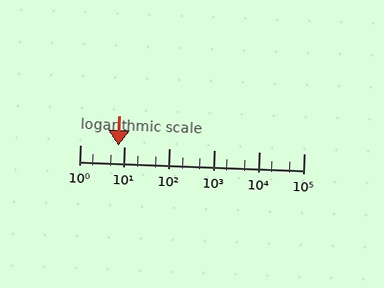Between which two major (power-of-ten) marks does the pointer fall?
The pointer is between 1 and 10.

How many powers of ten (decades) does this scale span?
The scale spans 5 decades, from 1 to 100000.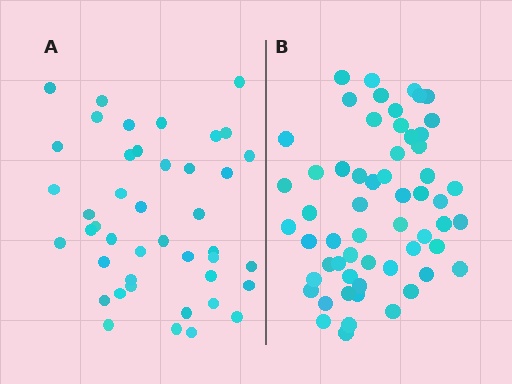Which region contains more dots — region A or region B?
Region B (the right region) has more dots.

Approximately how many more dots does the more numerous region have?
Region B has approximately 15 more dots than region A.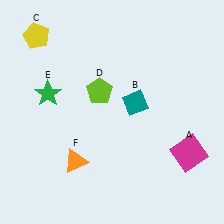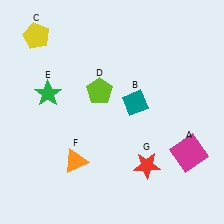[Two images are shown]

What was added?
A red star (G) was added in Image 2.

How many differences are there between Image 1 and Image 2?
There is 1 difference between the two images.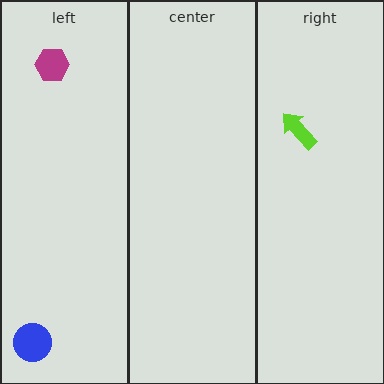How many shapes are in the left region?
2.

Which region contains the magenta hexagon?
The left region.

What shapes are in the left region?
The magenta hexagon, the blue circle.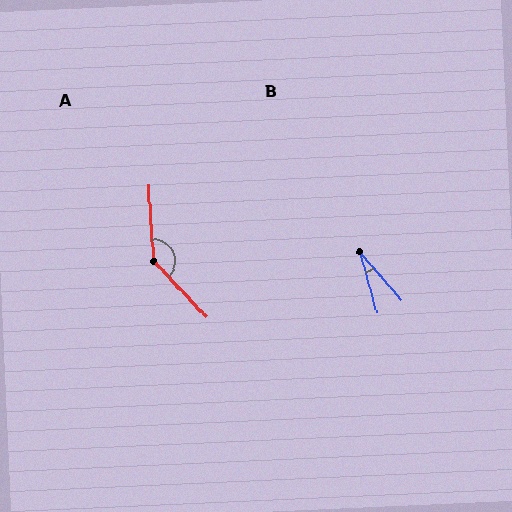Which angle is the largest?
A, at approximately 141 degrees.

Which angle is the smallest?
B, at approximately 26 degrees.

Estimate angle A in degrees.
Approximately 141 degrees.